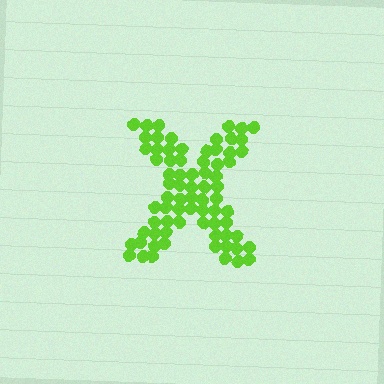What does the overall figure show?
The overall figure shows the letter X.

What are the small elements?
The small elements are circles.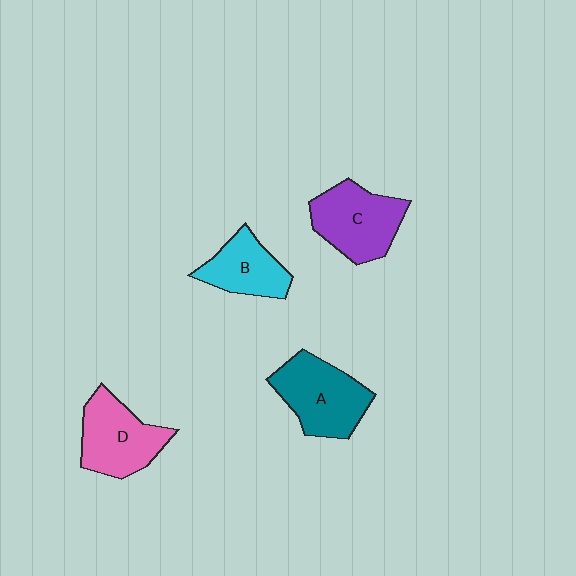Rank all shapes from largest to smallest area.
From largest to smallest: A (teal), C (purple), D (pink), B (cyan).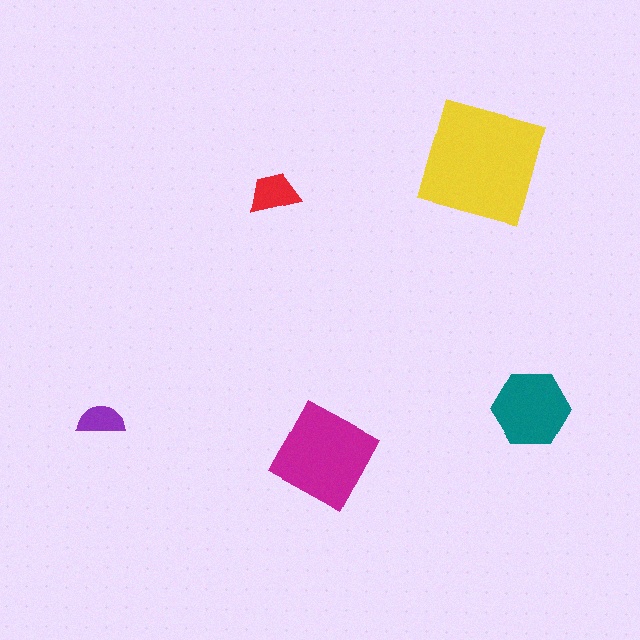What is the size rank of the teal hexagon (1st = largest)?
3rd.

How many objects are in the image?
There are 5 objects in the image.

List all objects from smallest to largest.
The purple semicircle, the red trapezoid, the teal hexagon, the magenta diamond, the yellow square.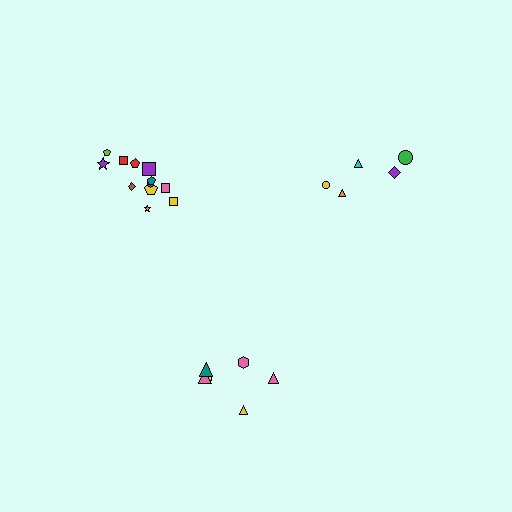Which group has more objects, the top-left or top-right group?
The top-left group.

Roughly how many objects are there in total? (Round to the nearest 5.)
Roughly 25 objects in total.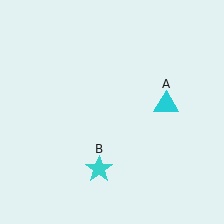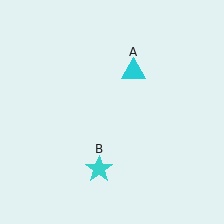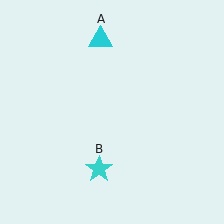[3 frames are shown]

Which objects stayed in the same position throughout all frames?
Cyan star (object B) remained stationary.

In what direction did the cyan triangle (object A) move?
The cyan triangle (object A) moved up and to the left.